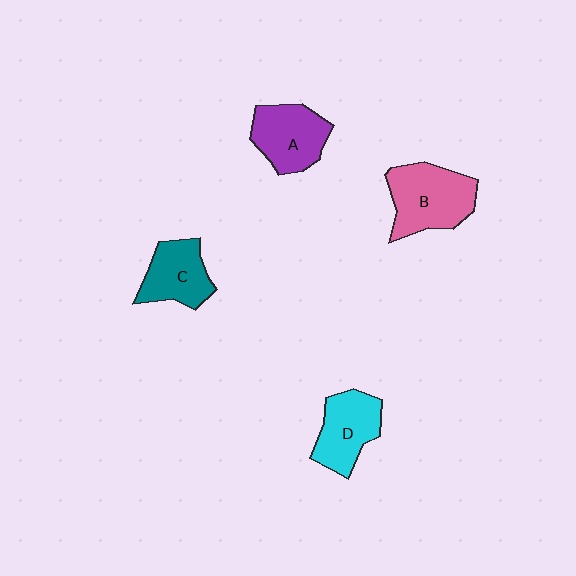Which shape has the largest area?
Shape B (pink).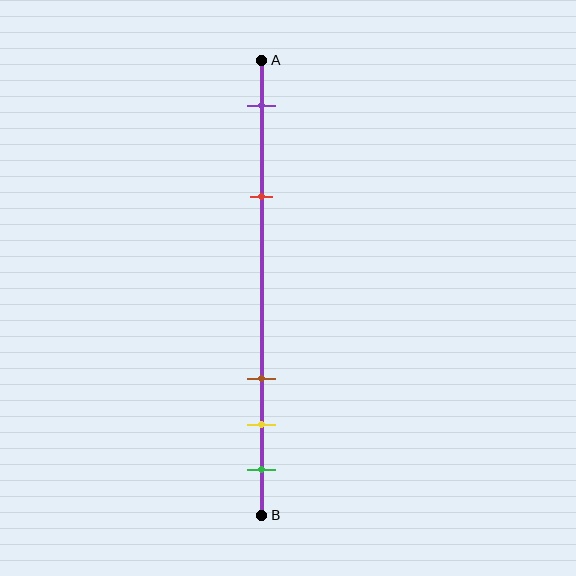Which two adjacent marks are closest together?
The yellow and green marks are the closest adjacent pair.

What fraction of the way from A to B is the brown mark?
The brown mark is approximately 70% (0.7) of the way from A to B.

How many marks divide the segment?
There are 5 marks dividing the segment.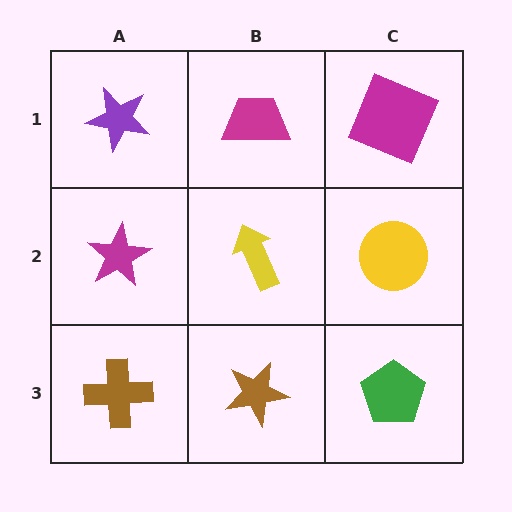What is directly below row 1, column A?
A magenta star.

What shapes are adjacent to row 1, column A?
A magenta star (row 2, column A), a magenta trapezoid (row 1, column B).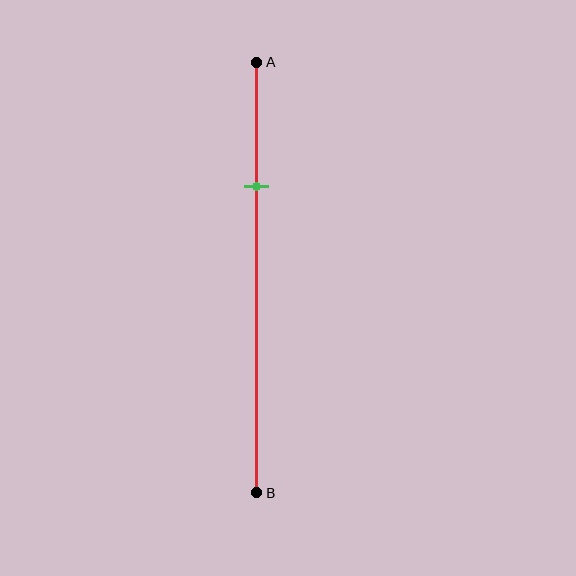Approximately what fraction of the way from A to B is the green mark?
The green mark is approximately 30% of the way from A to B.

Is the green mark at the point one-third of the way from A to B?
No, the mark is at about 30% from A, not at the 33% one-third point.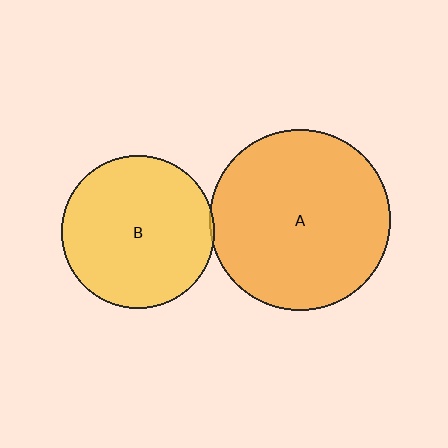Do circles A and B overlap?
Yes.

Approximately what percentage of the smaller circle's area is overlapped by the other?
Approximately 5%.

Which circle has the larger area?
Circle A (orange).